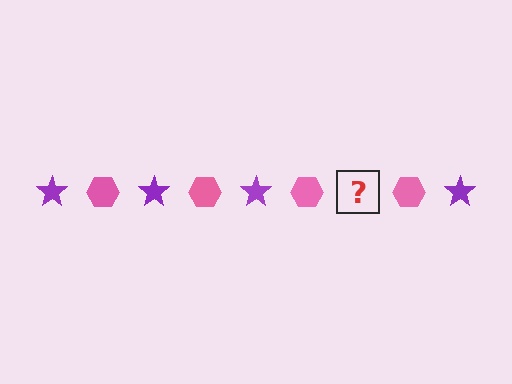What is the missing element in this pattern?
The missing element is a purple star.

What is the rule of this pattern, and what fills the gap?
The rule is that the pattern alternates between purple star and pink hexagon. The gap should be filled with a purple star.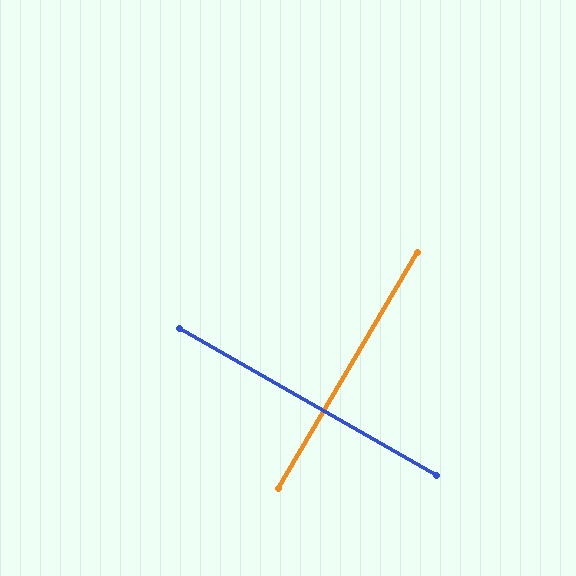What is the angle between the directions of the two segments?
Approximately 89 degrees.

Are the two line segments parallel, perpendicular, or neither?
Perpendicular — they meet at approximately 89°.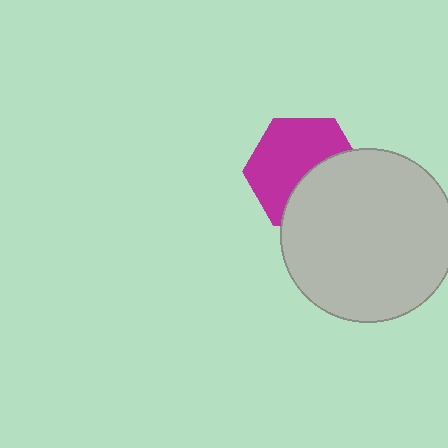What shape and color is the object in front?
The object in front is a light gray circle.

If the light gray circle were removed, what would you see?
You would see the complete magenta hexagon.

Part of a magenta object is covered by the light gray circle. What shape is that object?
It is a hexagon.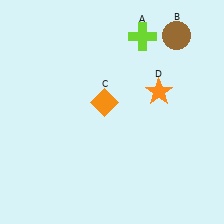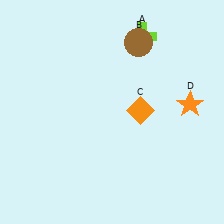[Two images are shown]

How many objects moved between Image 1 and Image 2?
3 objects moved between the two images.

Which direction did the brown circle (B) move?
The brown circle (B) moved left.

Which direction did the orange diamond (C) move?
The orange diamond (C) moved right.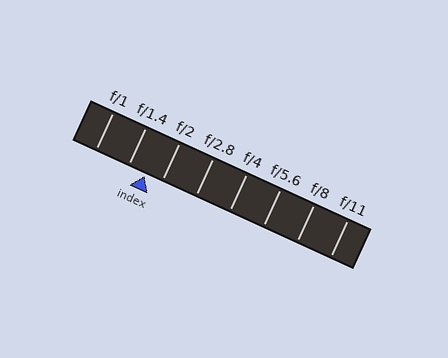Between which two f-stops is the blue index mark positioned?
The index mark is between f/1.4 and f/2.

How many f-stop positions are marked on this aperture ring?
There are 8 f-stop positions marked.